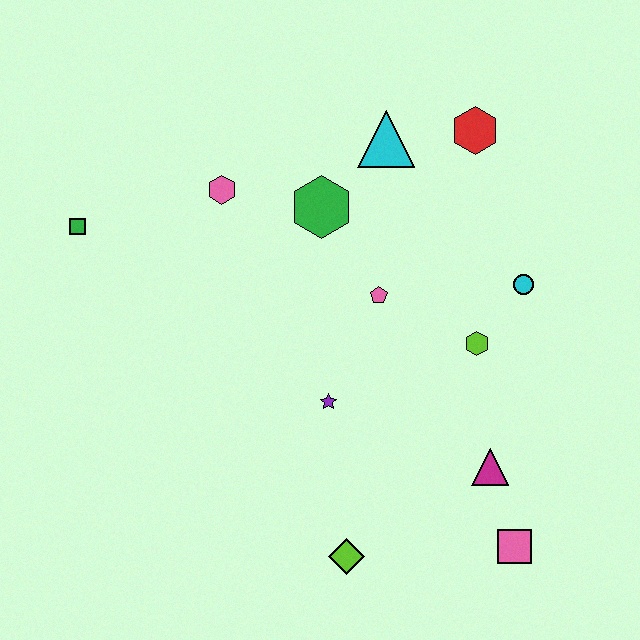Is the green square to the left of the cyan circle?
Yes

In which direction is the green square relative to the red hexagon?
The green square is to the left of the red hexagon.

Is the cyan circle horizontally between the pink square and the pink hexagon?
No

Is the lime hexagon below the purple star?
No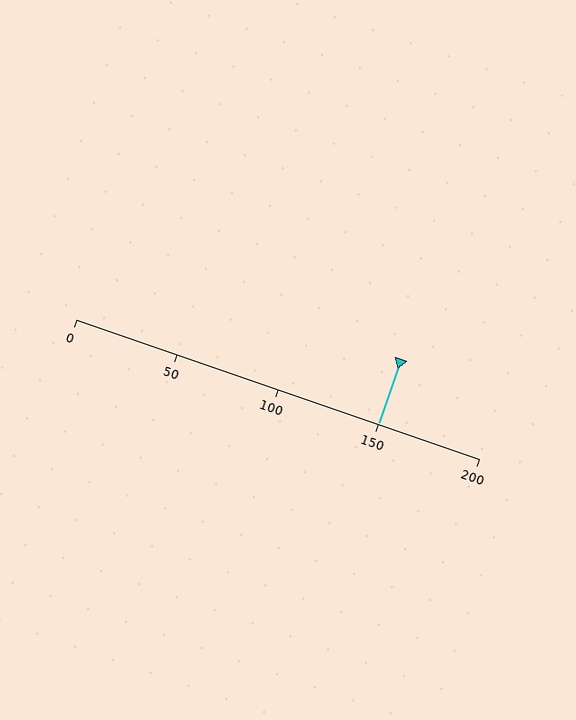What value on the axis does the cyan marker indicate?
The marker indicates approximately 150.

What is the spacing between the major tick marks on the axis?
The major ticks are spaced 50 apart.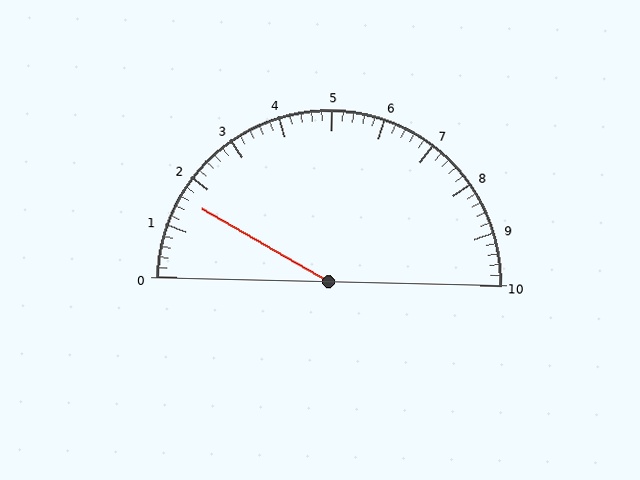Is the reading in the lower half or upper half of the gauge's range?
The reading is in the lower half of the range (0 to 10).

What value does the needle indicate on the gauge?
The needle indicates approximately 1.6.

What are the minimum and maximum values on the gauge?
The gauge ranges from 0 to 10.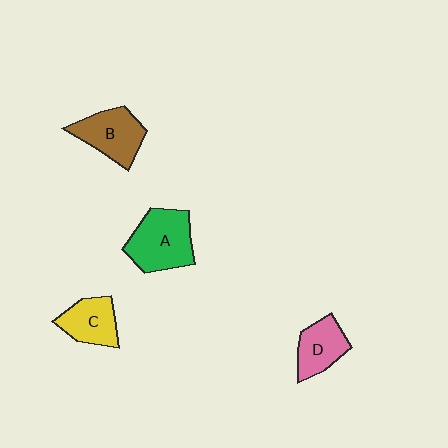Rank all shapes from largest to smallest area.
From largest to smallest: A (green), B (brown), C (yellow), D (pink).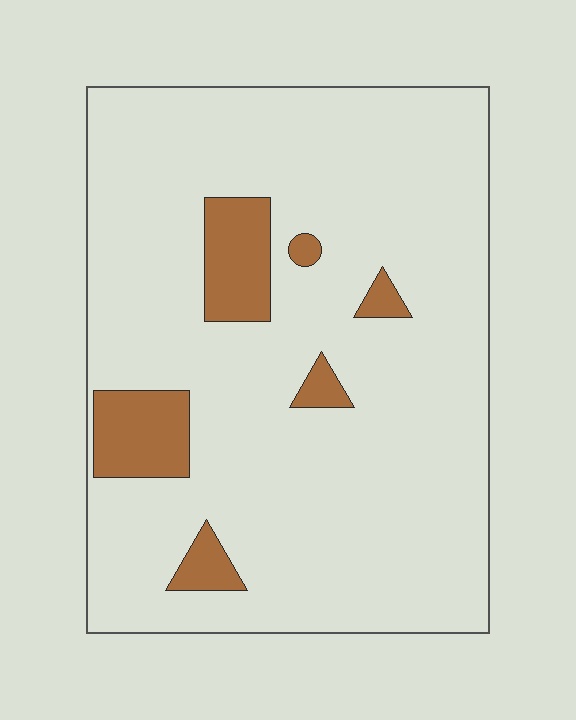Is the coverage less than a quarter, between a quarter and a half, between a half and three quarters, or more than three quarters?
Less than a quarter.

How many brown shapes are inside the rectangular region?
6.